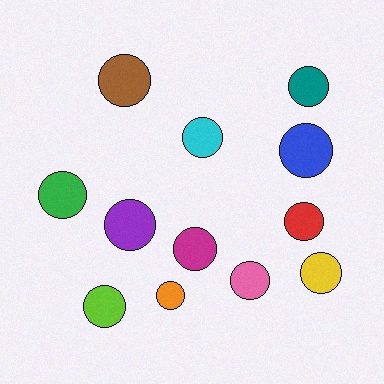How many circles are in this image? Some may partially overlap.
There are 12 circles.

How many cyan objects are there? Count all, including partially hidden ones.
There is 1 cyan object.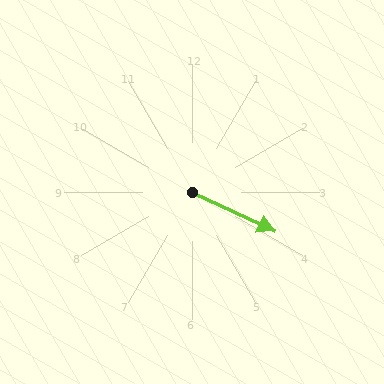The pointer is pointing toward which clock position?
Roughly 4 o'clock.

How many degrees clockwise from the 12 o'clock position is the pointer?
Approximately 115 degrees.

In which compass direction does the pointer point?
Southeast.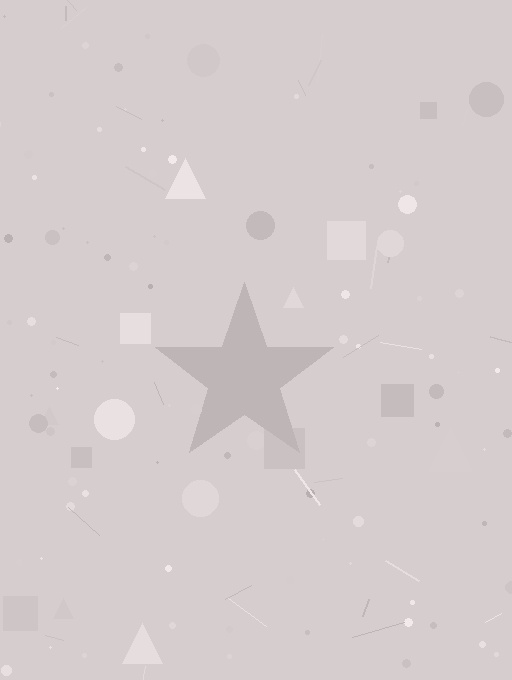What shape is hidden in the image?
A star is hidden in the image.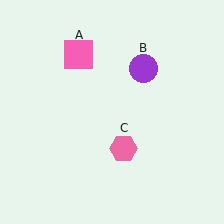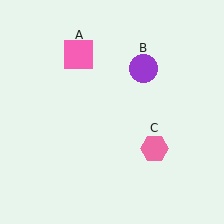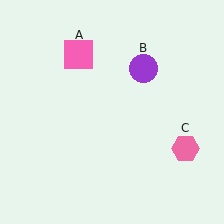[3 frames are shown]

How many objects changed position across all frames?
1 object changed position: pink hexagon (object C).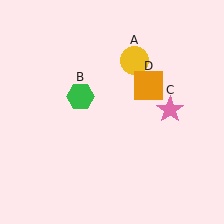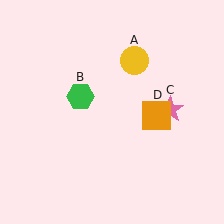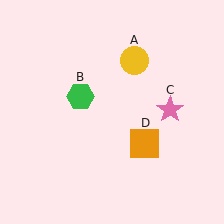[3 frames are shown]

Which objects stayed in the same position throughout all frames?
Yellow circle (object A) and green hexagon (object B) and pink star (object C) remained stationary.